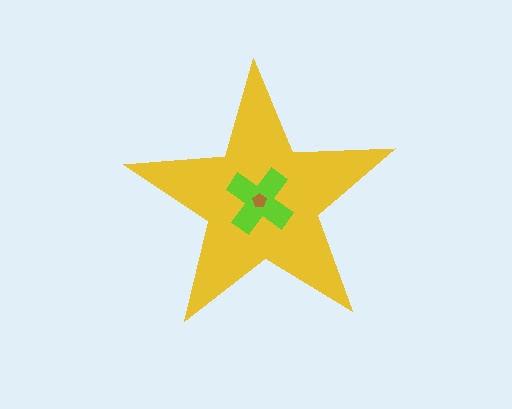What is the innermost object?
The brown pentagon.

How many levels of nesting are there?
3.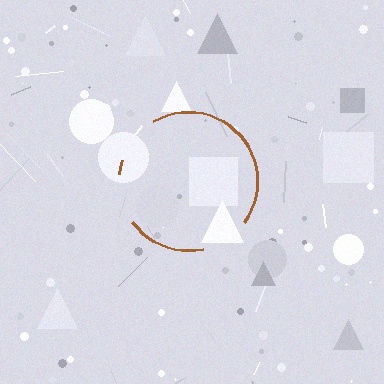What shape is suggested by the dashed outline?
The dashed outline suggests a circle.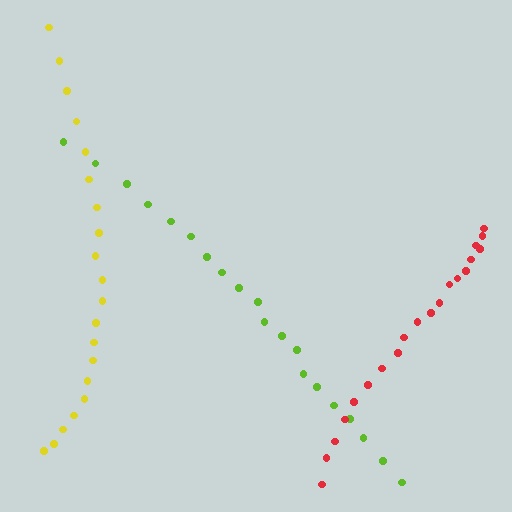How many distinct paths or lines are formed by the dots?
There are 3 distinct paths.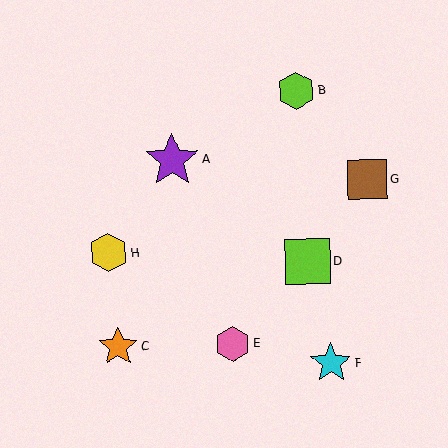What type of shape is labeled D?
Shape D is a lime square.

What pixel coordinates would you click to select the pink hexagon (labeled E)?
Click at (233, 344) to select the pink hexagon E.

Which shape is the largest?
The purple star (labeled A) is the largest.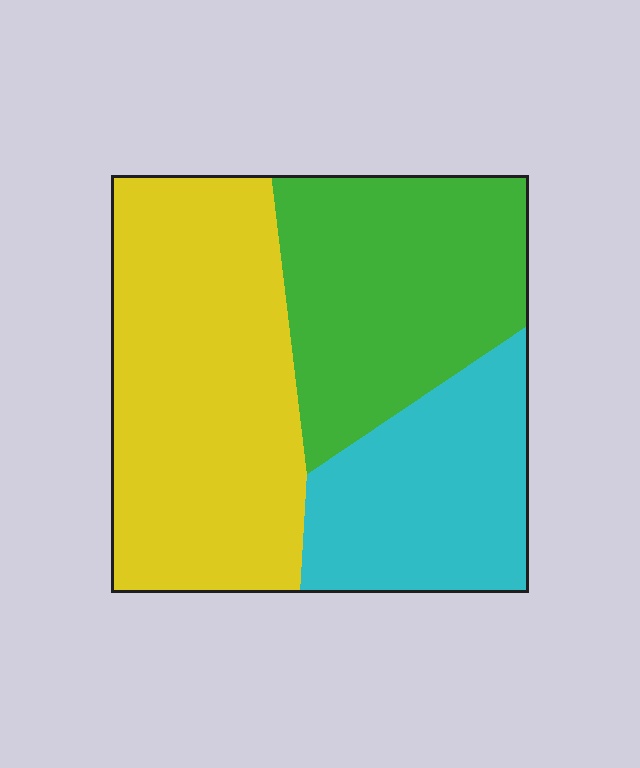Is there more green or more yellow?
Yellow.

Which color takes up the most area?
Yellow, at roughly 45%.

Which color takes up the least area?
Cyan, at roughly 25%.